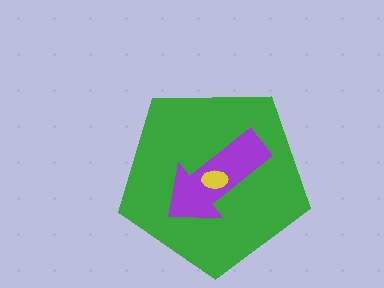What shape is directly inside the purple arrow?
The yellow ellipse.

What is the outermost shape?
The green pentagon.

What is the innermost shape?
The yellow ellipse.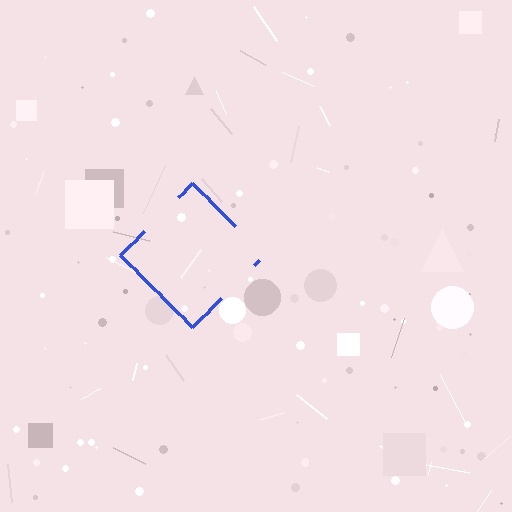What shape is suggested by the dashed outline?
The dashed outline suggests a diamond.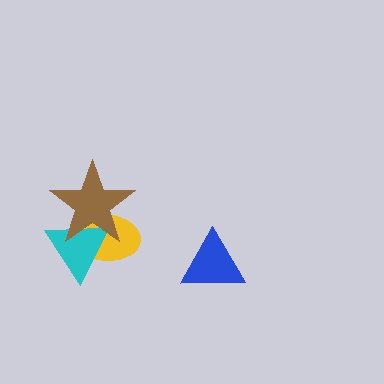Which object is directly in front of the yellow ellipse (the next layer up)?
The cyan triangle is directly in front of the yellow ellipse.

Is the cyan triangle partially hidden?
Yes, it is partially covered by another shape.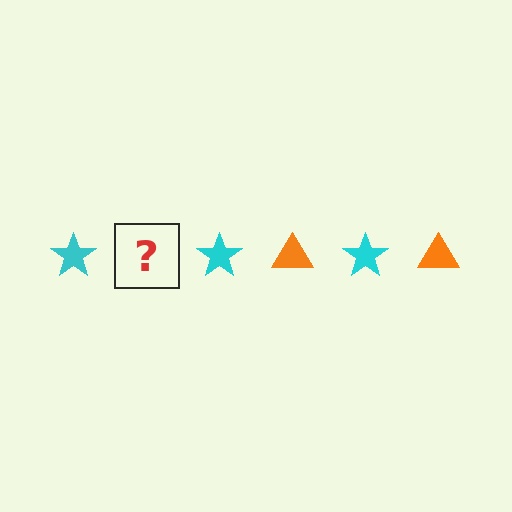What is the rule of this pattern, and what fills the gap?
The rule is that the pattern alternates between cyan star and orange triangle. The gap should be filled with an orange triangle.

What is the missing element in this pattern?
The missing element is an orange triangle.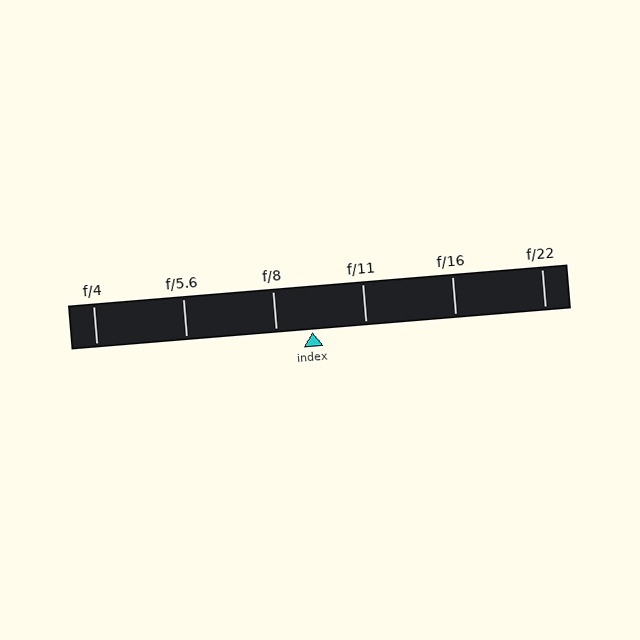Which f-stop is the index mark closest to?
The index mark is closest to f/8.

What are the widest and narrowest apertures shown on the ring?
The widest aperture shown is f/4 and the narrowest is f/22.